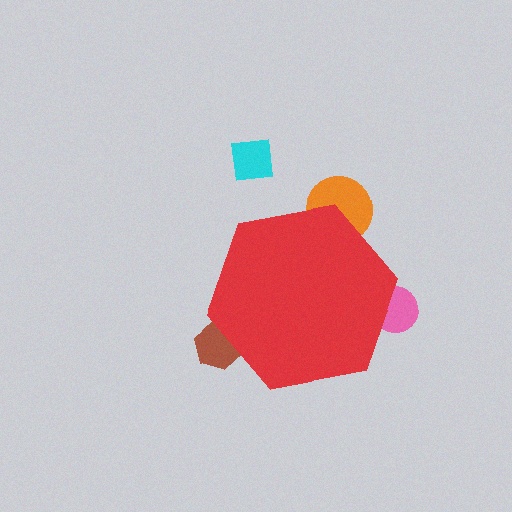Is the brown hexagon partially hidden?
Yes, the brown hexagon is partially hidden behind the red hexagon.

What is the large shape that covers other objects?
A red hexagon.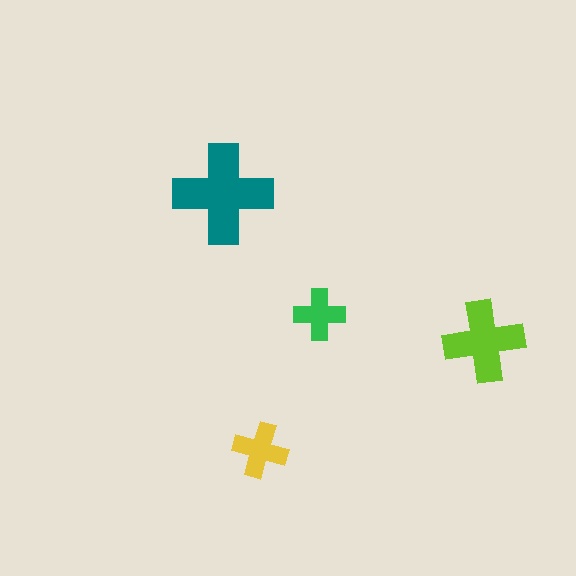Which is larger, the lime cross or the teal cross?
The teal one.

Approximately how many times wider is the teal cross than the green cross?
About 2 times wider.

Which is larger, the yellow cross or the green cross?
The yellow one.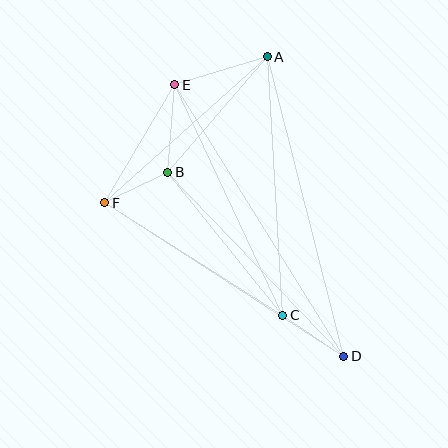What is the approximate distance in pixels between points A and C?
The distance between A and C is approximately 259 pixels.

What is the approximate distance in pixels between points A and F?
The distance between A and F is approximately 218 pixels.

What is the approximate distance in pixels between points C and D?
The distance between C and D is approximately 73 pixels.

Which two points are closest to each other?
Points B and F are closest to each other.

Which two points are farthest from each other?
Points D and E are farthest from each other.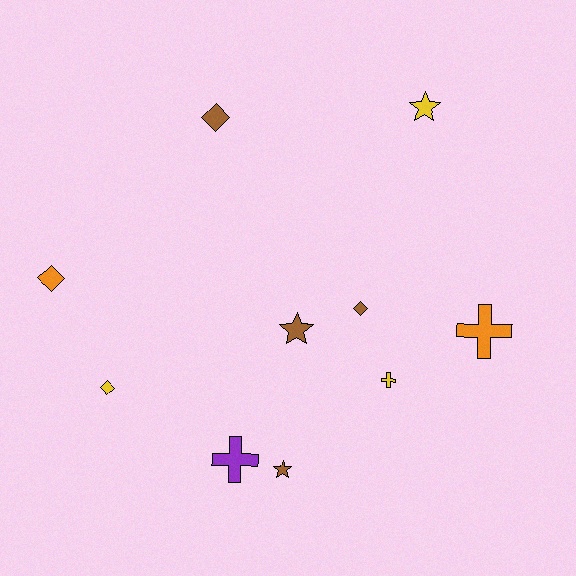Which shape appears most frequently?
Diamond, with 4 objects.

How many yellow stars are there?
There is 1 yellow star.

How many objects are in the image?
There are 10 objects.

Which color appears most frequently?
Brown, with 4 objects.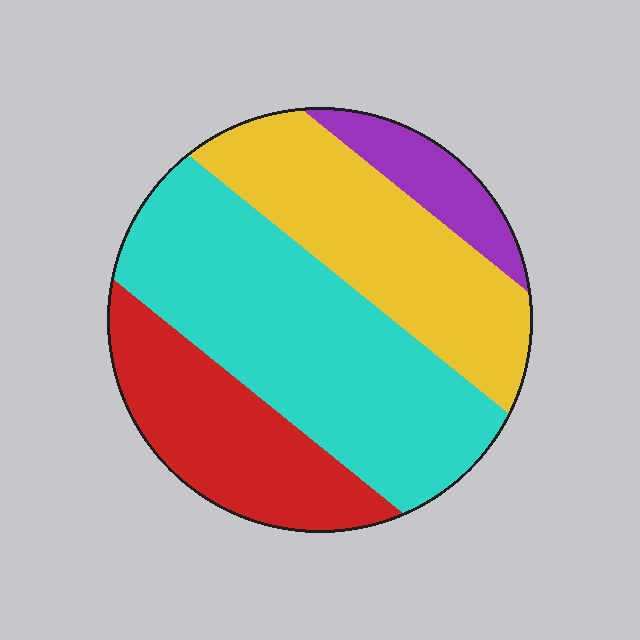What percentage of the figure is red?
Red covers about 20% of the figure.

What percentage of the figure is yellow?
Yellow takes up about one quarter (1/4) of the figure.